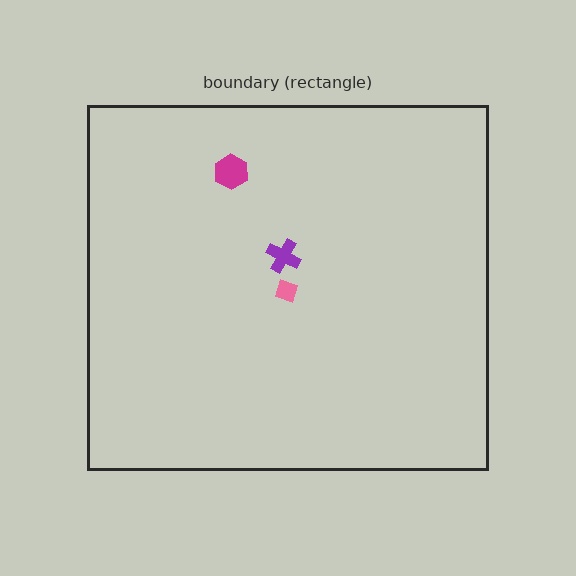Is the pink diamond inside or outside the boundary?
Inside.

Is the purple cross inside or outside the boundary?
Inside.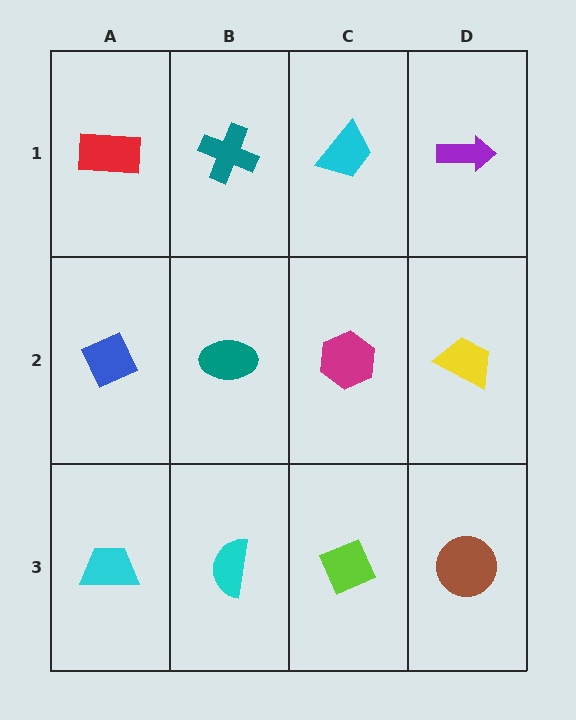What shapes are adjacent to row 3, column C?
A magenta hexagon (row 2, column C), a cyan semicircle (row 3, column B), a brown circle (row 3, column D).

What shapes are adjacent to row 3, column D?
A yellow trapezoid (row 2, column D), a lime diamond (row 3, column C).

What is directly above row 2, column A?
A red rectangle.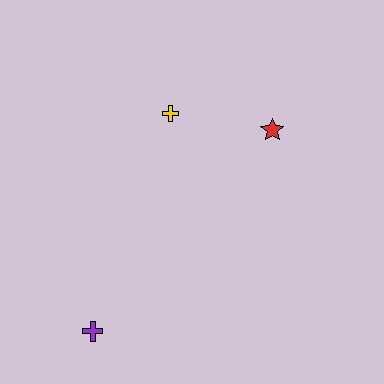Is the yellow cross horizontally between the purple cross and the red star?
Yes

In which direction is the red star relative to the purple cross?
The red star is above the purple cross.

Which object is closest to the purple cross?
The yellow cross is closest to the purple cross.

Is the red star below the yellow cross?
Yes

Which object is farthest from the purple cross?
The red star is farthest from the purple cross.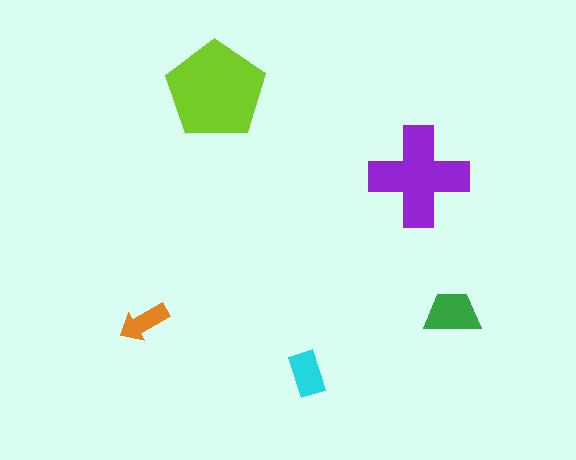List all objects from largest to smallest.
The lime pentagon, the purple cross, the green trapezoid, the cyan rectangle, the orange arrow.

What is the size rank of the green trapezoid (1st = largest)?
3rd.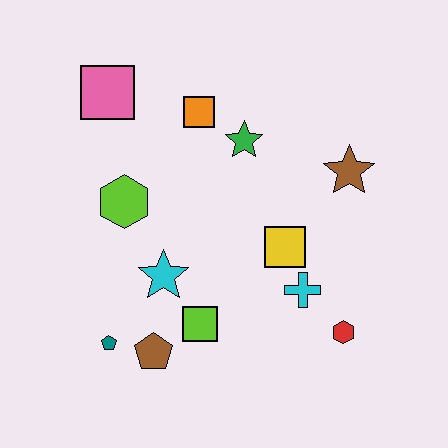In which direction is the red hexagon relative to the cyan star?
The red hexagon is to the right of the cyan star.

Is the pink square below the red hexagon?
No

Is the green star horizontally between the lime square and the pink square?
No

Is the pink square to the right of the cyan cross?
No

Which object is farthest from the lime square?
The pink square is farthest from the lime square.